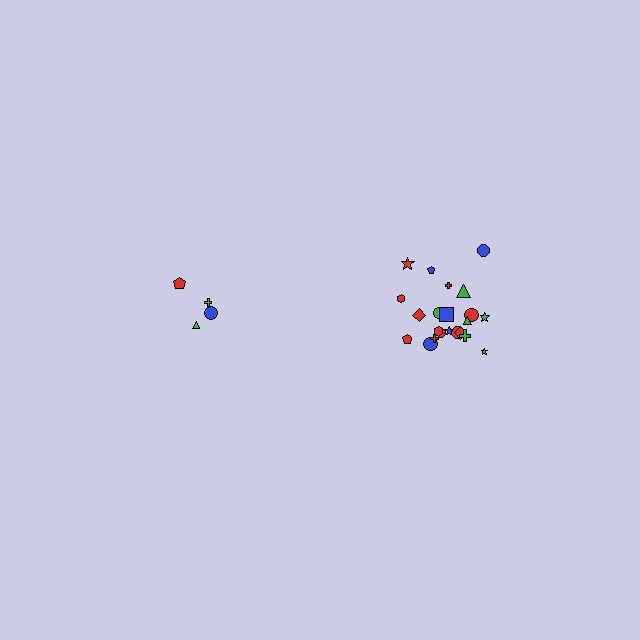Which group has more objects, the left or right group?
The right group.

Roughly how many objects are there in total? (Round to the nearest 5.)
Roughly 25 objects in total.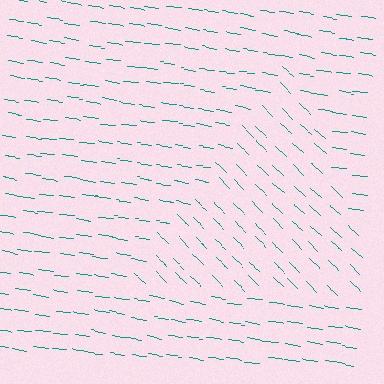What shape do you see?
I see a triangle.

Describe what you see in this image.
The image is filled with small teal line segments. A triangle region in the image has lines oriented differently from the surrounding lines, creating a visible texture boundary.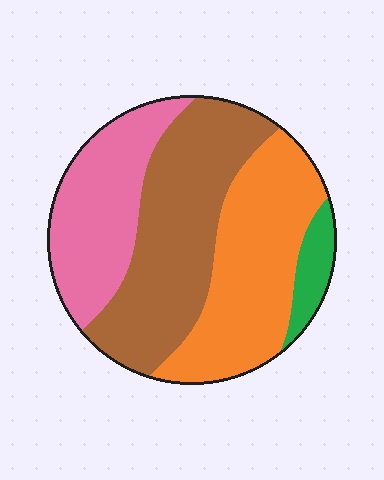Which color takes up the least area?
Green, at roughly 5%.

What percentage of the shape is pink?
Pink covers about 25% of the shape.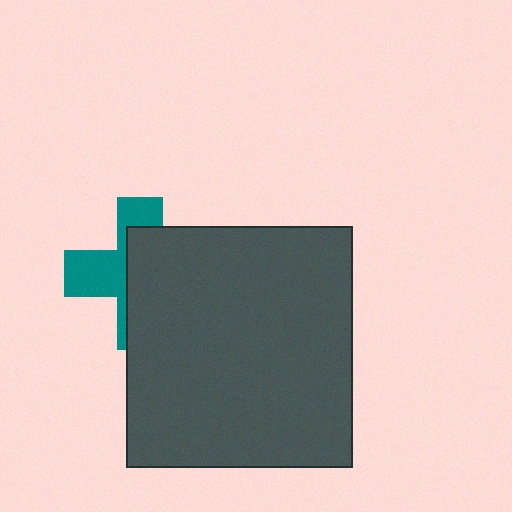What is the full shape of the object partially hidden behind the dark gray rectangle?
The partially hidden object is a teal cross.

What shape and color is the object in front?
The object in front is a dark gray rectangle.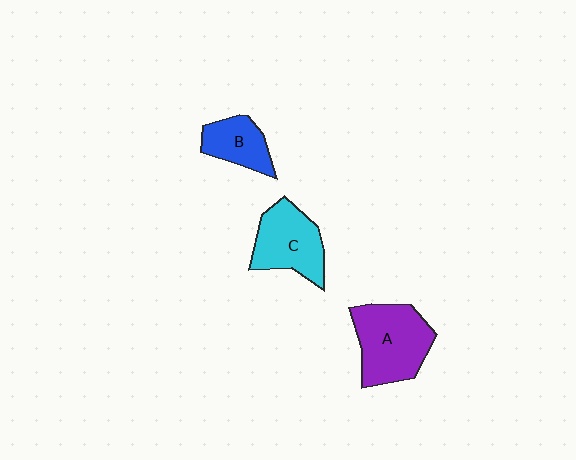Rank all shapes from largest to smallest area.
From largest to smallest: A (purple), C (cyan), B (blue).